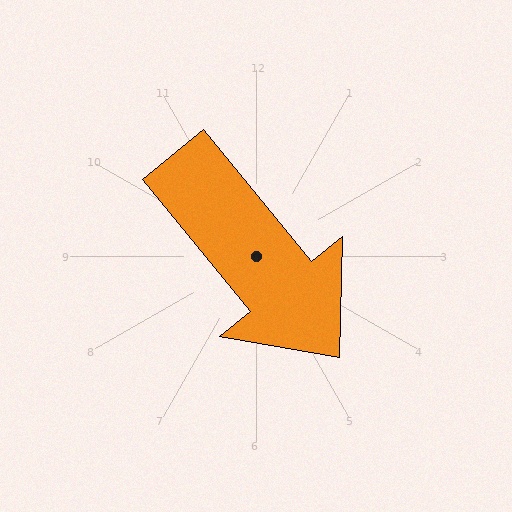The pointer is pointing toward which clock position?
Roughly 5 o'clock.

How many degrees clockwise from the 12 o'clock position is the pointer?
Approximately 141 degrees.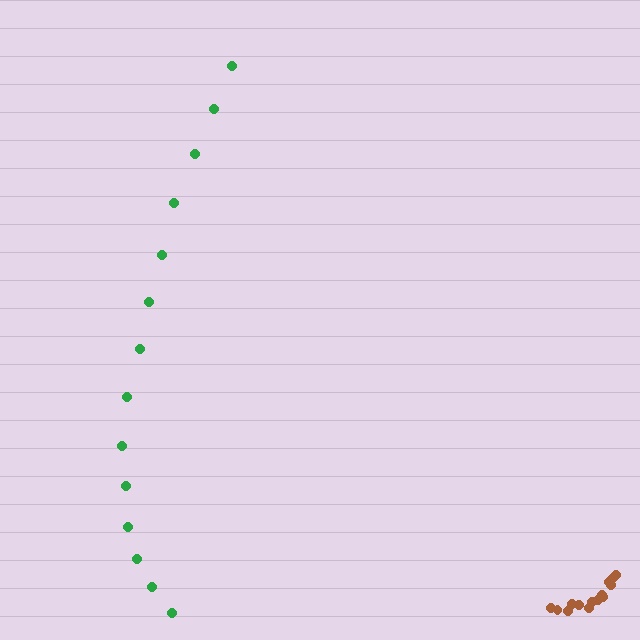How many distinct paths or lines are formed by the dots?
There are 2 distinct paths.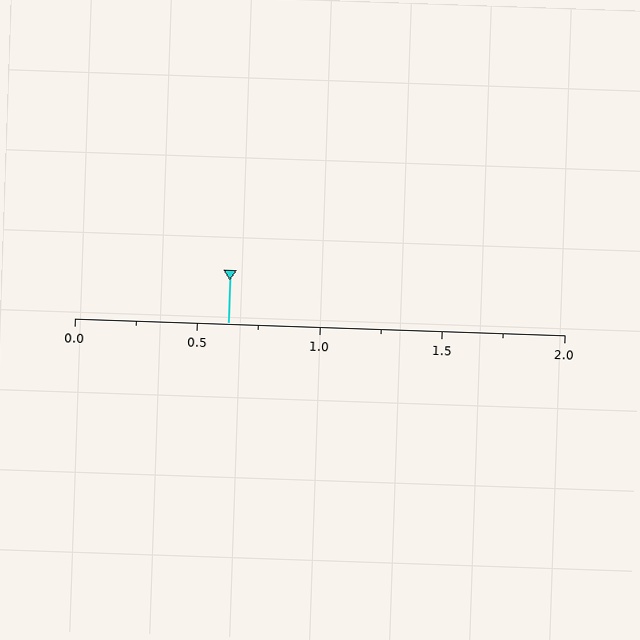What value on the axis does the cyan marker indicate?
The marker indicates approximately 0.62.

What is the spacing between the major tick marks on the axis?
The major ticks are spaced 0.5 apart.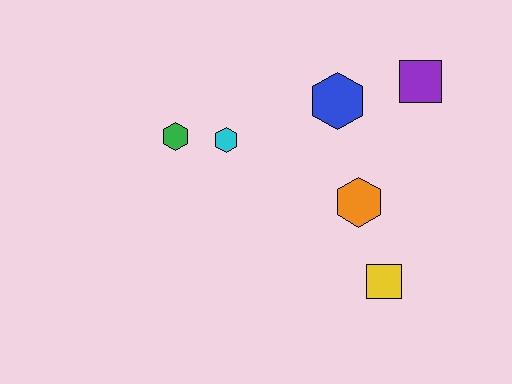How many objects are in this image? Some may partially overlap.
There are 6 objects.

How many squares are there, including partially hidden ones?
There are 2 squares.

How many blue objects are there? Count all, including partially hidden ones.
There is 1 blue object.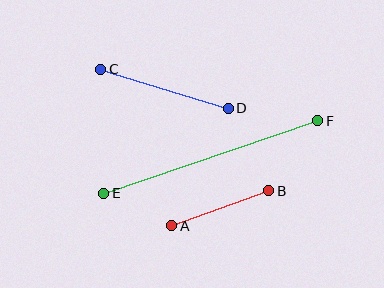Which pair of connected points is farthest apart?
Points E and F are farthest apart.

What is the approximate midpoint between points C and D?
The midpoint is at approximately (164, 89) pixels.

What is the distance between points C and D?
The distance is approximately 133 pixels.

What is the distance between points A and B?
The distance is approximately 103 pixels.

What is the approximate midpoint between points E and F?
The midpoint is at approximately (211, 157) pixels.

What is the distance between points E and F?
The distance is approximately 226 pixels.